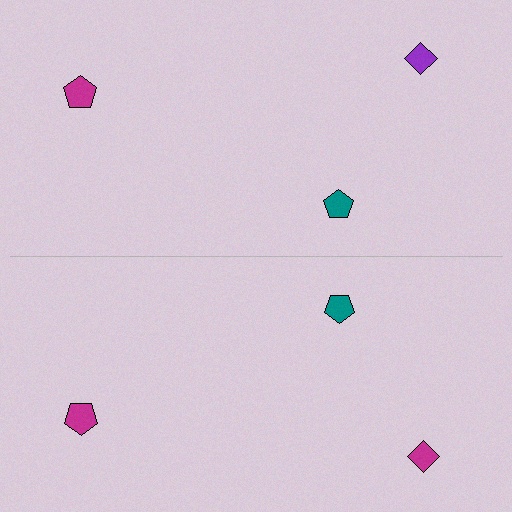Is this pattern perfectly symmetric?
No, the pattern is not perfectly symmetric. The magenta diamond on the bottom side breaks the symmetry — its mirror counterpart is purple.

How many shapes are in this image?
There are 6 shapes in this image.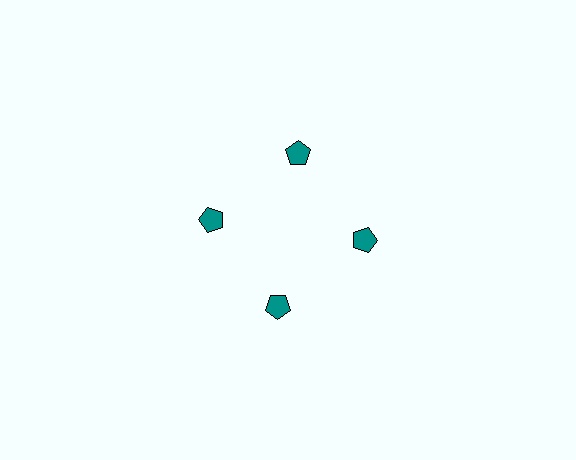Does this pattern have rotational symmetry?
Yes, this pattern has 4-fold rotational symmetry. It looks the same after rotating 90 degrees around the center.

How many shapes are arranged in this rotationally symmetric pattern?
There are 4 shapes, arranged in 4 groups of 1.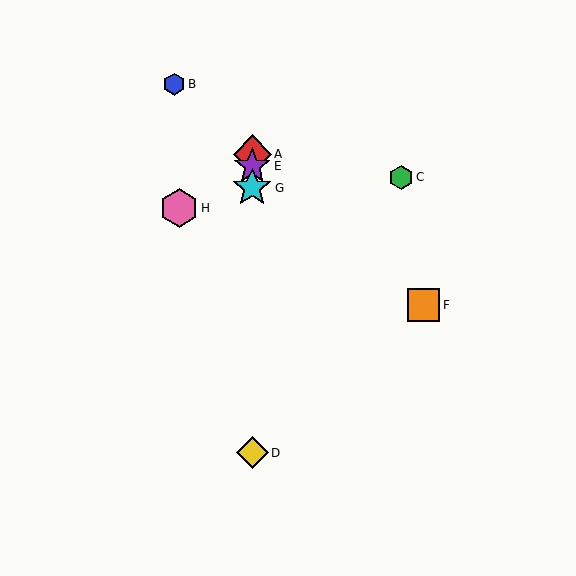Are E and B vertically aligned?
No, E is at x≈252 and B is at x≈174.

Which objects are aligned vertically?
Objects A, D, E, G are aligned vertically.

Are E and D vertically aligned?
Yes, both are at x≈252.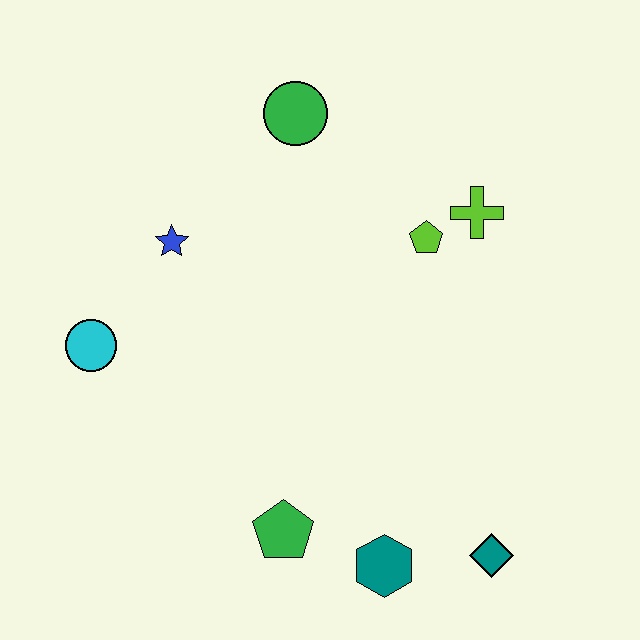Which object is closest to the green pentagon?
The teal hexagon is closest to the green pentagon.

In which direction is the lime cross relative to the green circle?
The lime cross is to the right of the green circle.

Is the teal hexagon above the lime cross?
No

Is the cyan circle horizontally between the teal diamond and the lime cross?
No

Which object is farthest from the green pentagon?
The green circle is farthest from the green pentagon.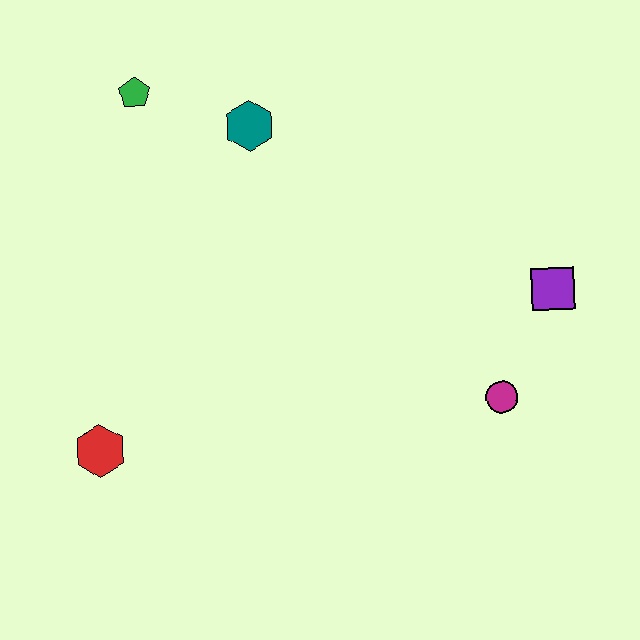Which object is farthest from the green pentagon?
The magenta circle is farthest from the green pentagon.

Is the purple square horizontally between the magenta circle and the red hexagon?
No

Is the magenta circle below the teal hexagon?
Yes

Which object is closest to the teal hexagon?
The green pentagon is closest to the teal hexagon.